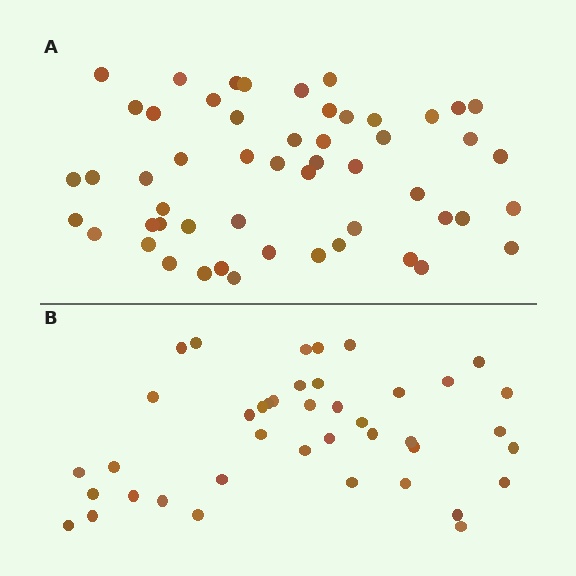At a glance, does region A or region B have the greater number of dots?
Region A (the top region) has more dots.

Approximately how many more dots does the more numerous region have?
Region A has roughly 12 or so more dots than region B.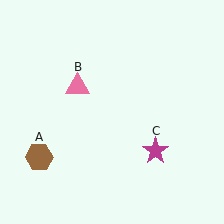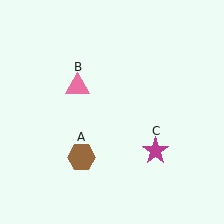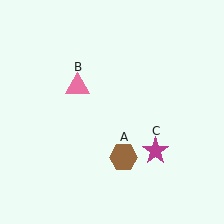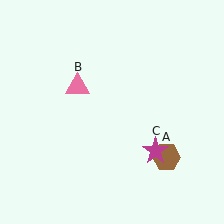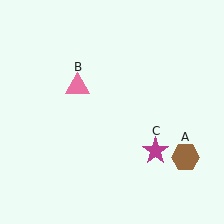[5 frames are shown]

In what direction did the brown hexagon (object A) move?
The brown hexagon (object A) moved right.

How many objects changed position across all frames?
1 object changed position: brown hexagon (object A).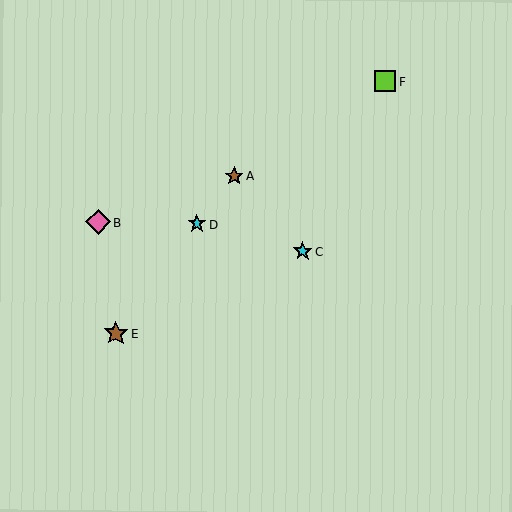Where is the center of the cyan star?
The center of the cyan star is at (197, 224).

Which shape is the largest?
The brown star (labeled E) is the largest.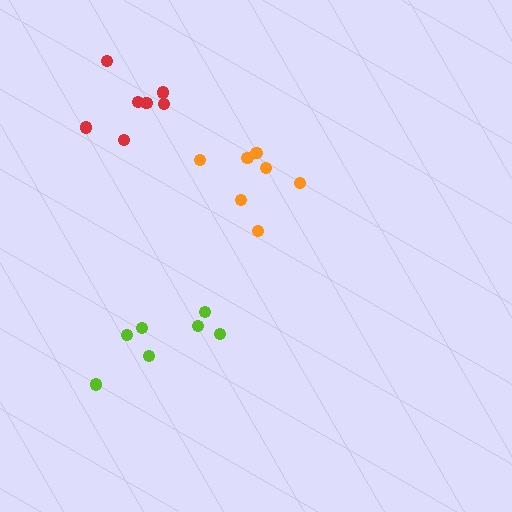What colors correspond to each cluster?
The clusters are colored: orange, red, lime.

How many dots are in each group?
Group 1: 7 dots, Group 2: 7 dots, Group 3: 7 dots (21 total).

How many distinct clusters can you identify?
There are 3 distinct clusters.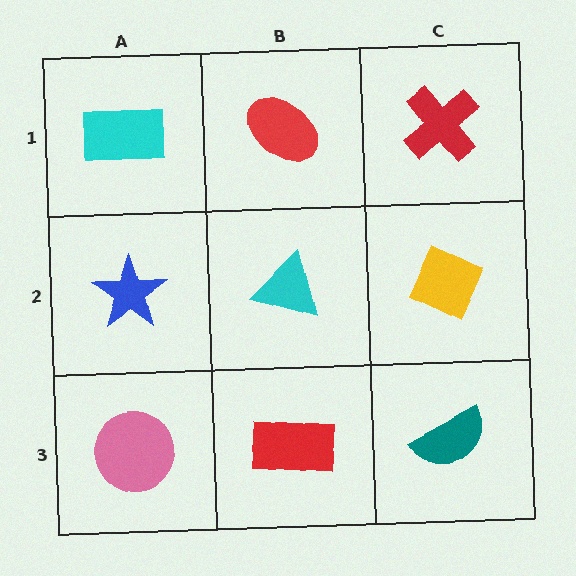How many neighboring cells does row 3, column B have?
3.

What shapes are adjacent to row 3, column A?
A blue star (row 2, column A), a red rectangle (row 3, column B).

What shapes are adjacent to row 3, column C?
A yellow diamond (row 2, column C), a red rectangle (row 3, column B).